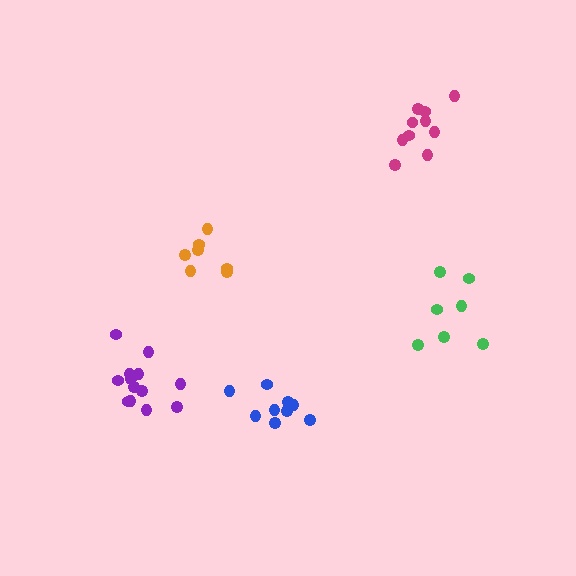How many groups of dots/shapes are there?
There are 5 groups.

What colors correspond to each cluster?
The clusters are colored: blue, magenta, orange, purple, green.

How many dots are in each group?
Group 1: 9 dots, Group 2: 10 dots, Group 3: 7 dots, Group 4: 13 dots, Group 5: 7 dots (46 total).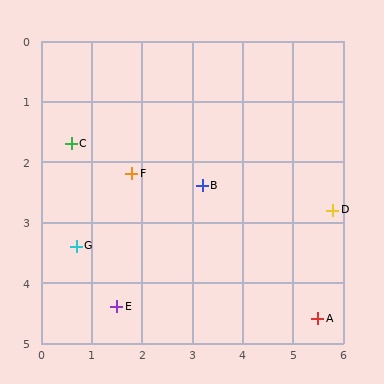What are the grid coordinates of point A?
Point A is at approximately (5.5, 4.6).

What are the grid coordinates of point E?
Point E is at approximately (1.5, 4.4).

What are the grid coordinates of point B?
Point B is at approximately (3.2, 2.4).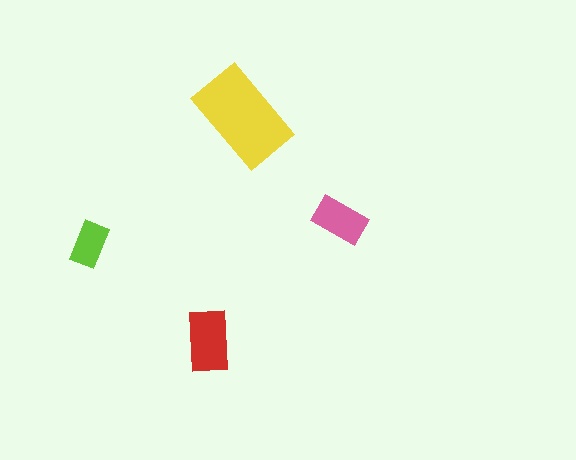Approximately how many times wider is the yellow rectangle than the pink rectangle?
About 2 times wider.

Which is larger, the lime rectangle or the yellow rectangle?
The yellow one.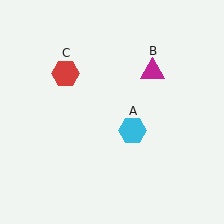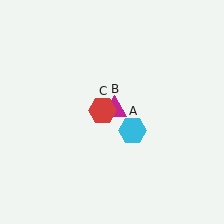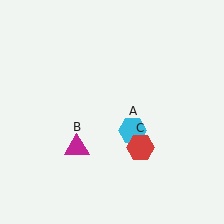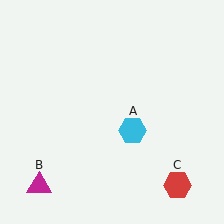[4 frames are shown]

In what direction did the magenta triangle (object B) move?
The magenta triangle (object B) moved down and to the left.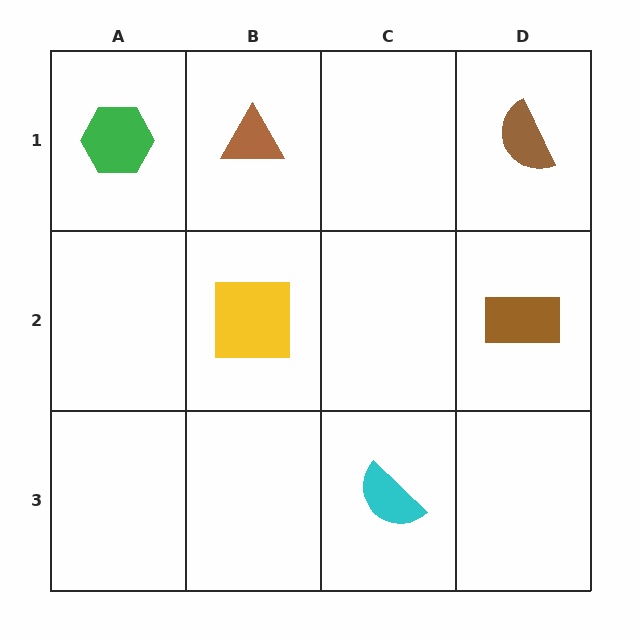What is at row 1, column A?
A green hexagon.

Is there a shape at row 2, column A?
No, that cell is empty.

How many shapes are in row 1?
3 shapes.